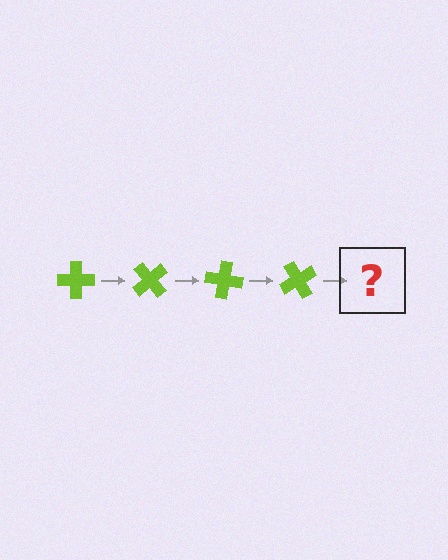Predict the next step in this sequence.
The next step is a lime cross rotated 200 degrees.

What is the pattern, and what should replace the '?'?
The pattern is that the cross rotates 50 degrees each step. The '?' should be a lime cross rotated 200 degrees.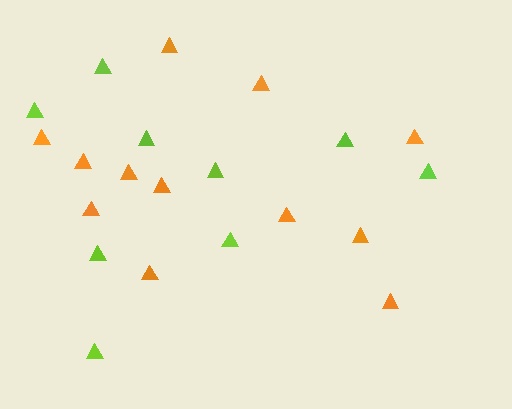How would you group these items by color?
There are 2 groups: one group of orange triangles (12) and one group of lime triangles (9).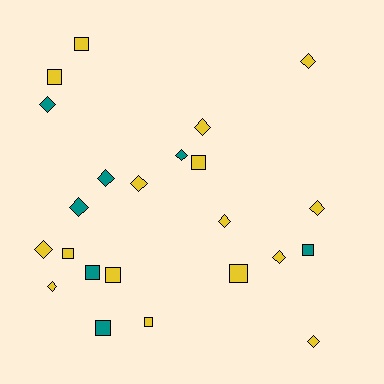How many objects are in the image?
There are 23 objects.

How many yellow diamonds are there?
There are 9 yellow diamonds.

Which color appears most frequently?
Yellow, with 16 objects.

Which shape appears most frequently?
Diamond, with 13 objects.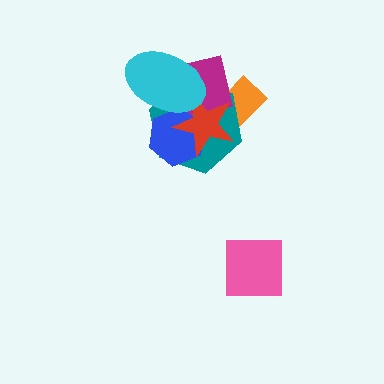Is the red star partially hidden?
Yes, it is partially covered by another shape.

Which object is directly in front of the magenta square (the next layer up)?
The blue hexagon is directly in front of the magenta square.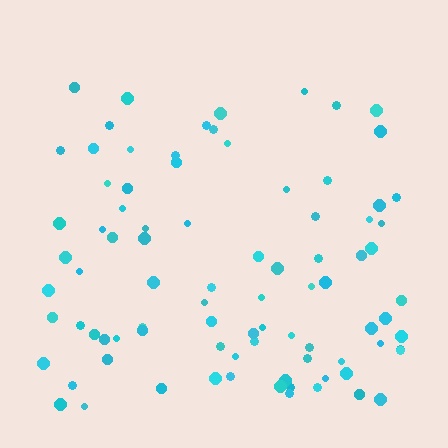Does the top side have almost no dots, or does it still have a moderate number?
Still a moderate number, just noticeably fewer than the bottom.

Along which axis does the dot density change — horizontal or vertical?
Vertical.